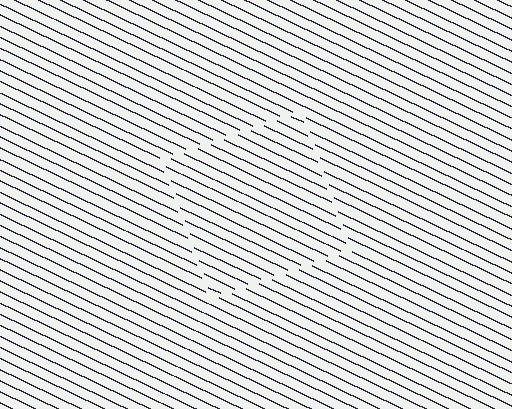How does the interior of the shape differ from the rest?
The interior of the shape contains the same grating, shifted by half a period — the contour is defined by the phase discontinuity where line-ends from the inner and outer gratings abut.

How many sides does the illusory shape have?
4 sides — the line-ends trace a square.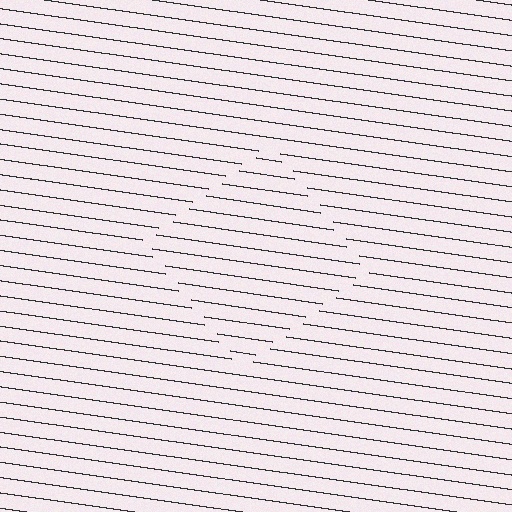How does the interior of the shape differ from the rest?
The interior of the shape contains the same grating, shifted by half a period — the contour is defined by the phase discontinuity where line-ends from the inner and outer gratings abut.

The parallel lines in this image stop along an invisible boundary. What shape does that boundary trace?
An illusory square. The interior of the shape contains the same grating, shifted by half a period — the contour is defined by the phase discontinuity where line-ends from the inner and outer gratings abut.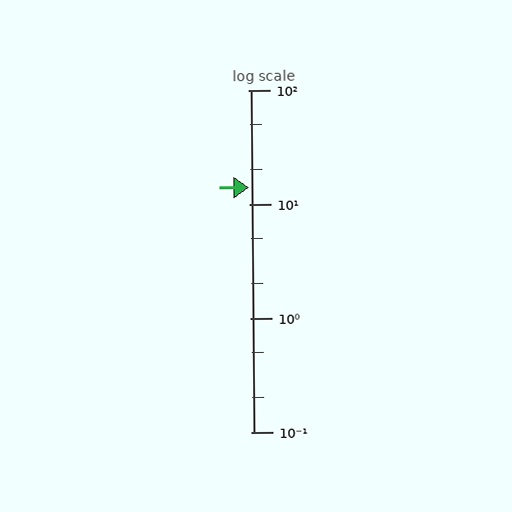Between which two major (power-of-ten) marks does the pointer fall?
The pointer is between 10 and 100.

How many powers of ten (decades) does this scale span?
The scale spans 3 decades, from 0.1 to 100.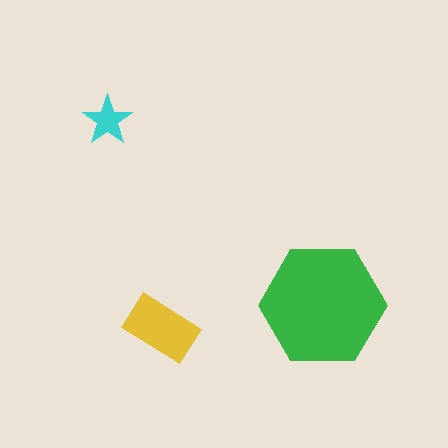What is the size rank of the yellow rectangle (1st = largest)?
2nd.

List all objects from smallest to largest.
The cyan star, the yellow rectangle, the green hexagon.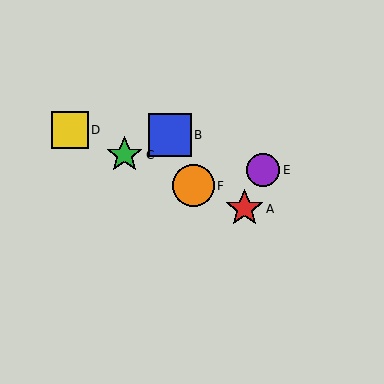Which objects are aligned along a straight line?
Objects A, C, D, F are aligned along a straight line.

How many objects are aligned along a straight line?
4 objects (A, C, D, F) are aligned along a straight line.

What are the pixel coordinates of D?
Object D is at (70, 130).